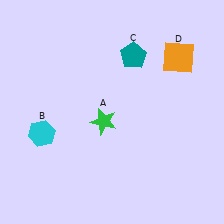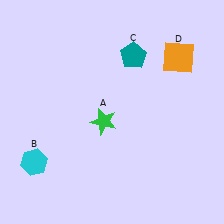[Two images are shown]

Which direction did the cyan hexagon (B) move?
The cyan hexagon (B) moved down.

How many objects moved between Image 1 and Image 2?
1 object moved between the two images.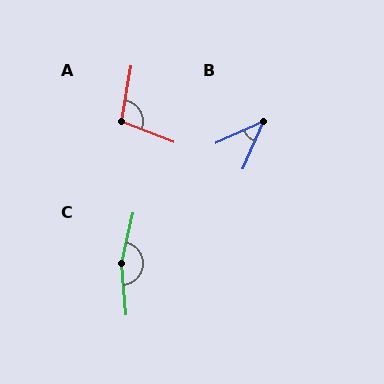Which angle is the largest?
C, at approximately 162 degrees.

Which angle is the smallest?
B, at approximately 43 degrees.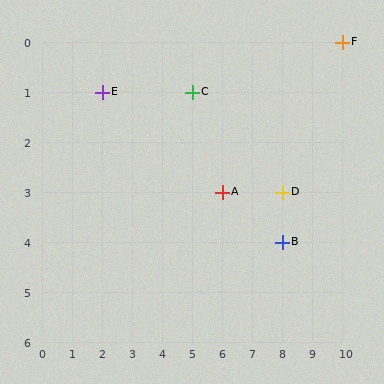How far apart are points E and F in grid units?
Points E and F are 8 columns and 1 row apart (about 8.1 grid units diagonally).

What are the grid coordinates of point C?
Point C is at grid coordinates (5, 1).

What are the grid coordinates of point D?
Point D is at grid coordinates (8, 3).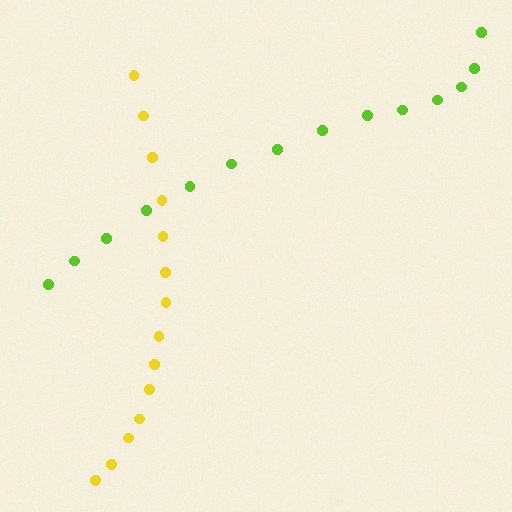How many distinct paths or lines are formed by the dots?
There are 2 distinct paths.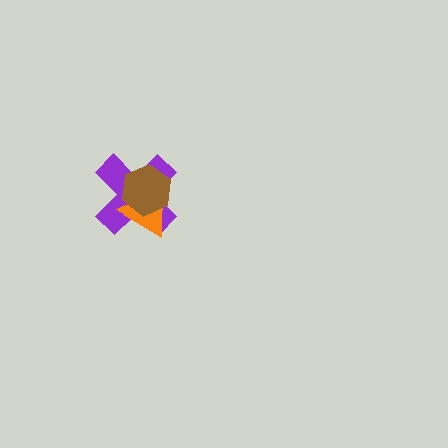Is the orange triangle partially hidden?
Yes, it is partially covered by another shape.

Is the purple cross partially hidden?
Yes, it is partially covered by another shape.